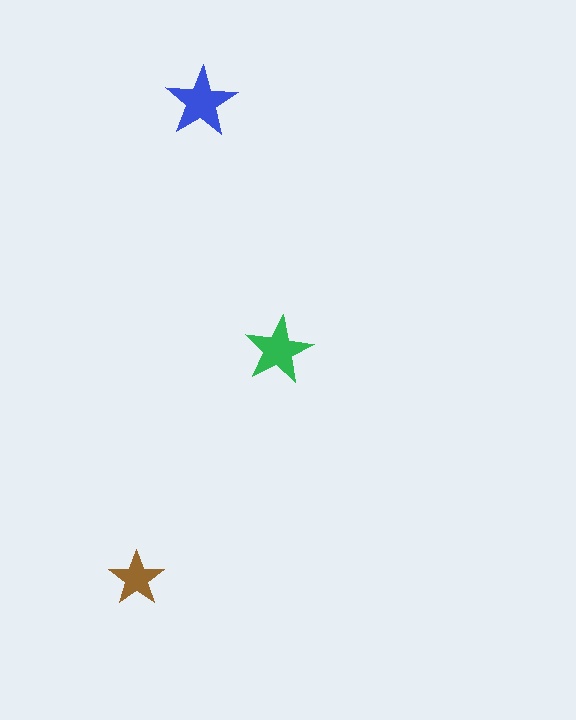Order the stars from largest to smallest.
the blue one, the green one, the brown one.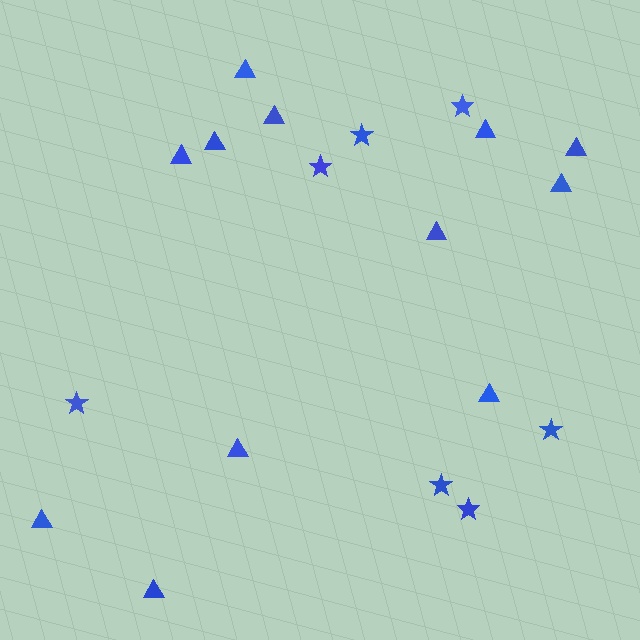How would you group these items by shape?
There are 2 groups: one group of stars (7) and one group of triangles (12).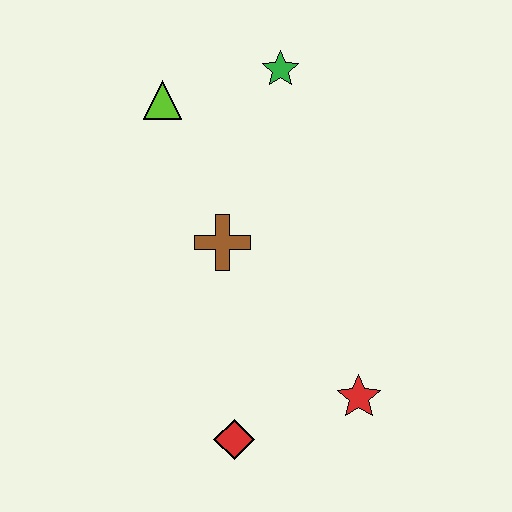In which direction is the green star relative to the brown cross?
The green star is above the brown cross.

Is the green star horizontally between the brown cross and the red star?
Yes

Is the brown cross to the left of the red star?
Yes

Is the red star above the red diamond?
Yes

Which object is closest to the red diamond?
The red star is closest to the red diamond.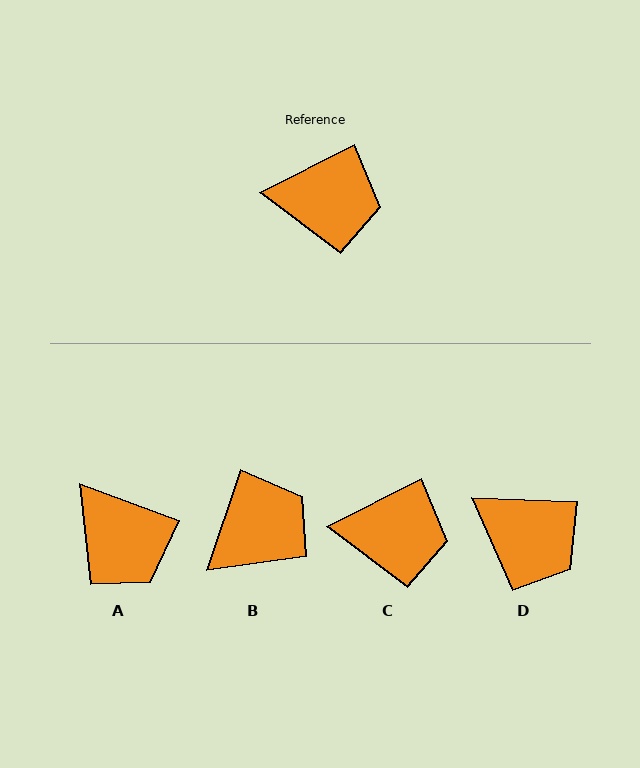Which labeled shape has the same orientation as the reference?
C.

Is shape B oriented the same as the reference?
No, it is off by about 45 degrees.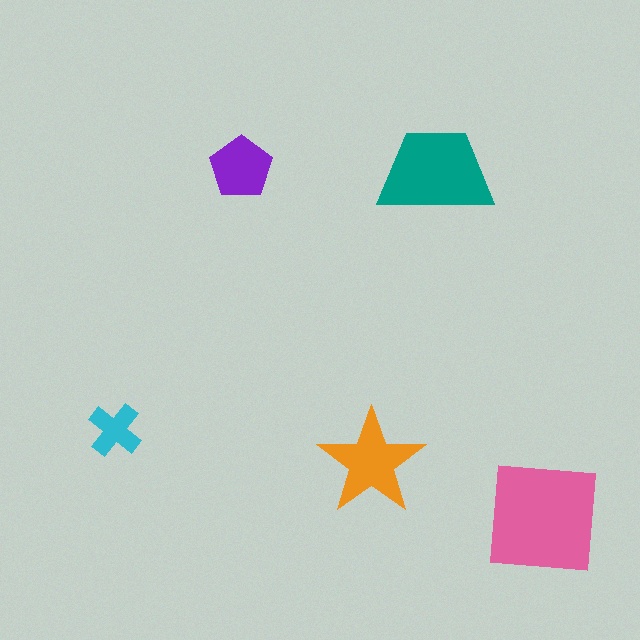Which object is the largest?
The pink square.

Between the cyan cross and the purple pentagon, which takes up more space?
The purple pentagon.